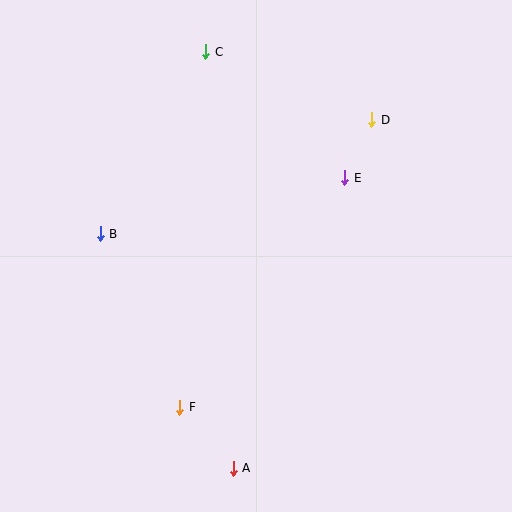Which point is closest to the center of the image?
Point E at (345, 178) is closest to the center.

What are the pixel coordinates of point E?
Point E is at (345, 178).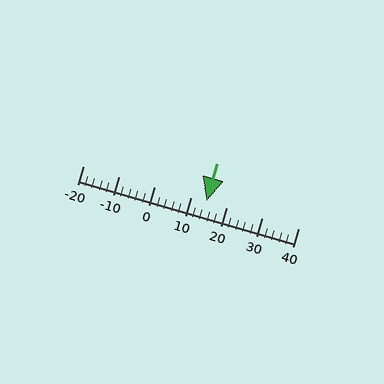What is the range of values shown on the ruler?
The ruler shows values from -20 to 40.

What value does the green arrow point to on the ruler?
The green arrow points to approximately 14.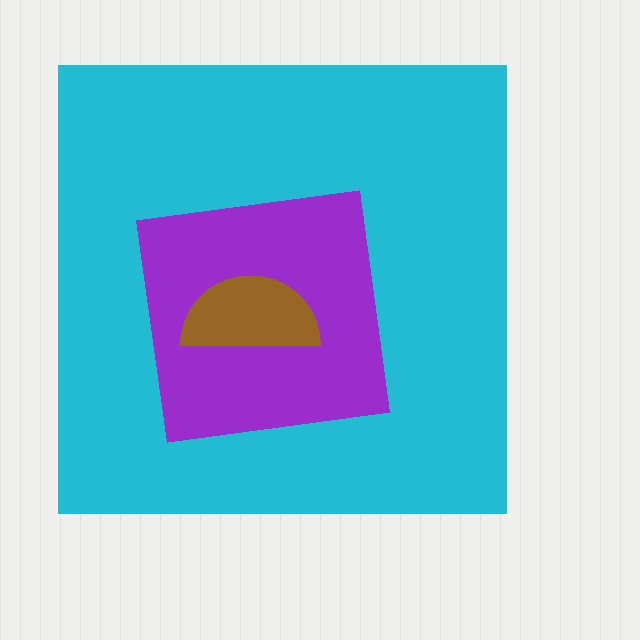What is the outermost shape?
The cyan square.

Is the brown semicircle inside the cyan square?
Yes.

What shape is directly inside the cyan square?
The purple square.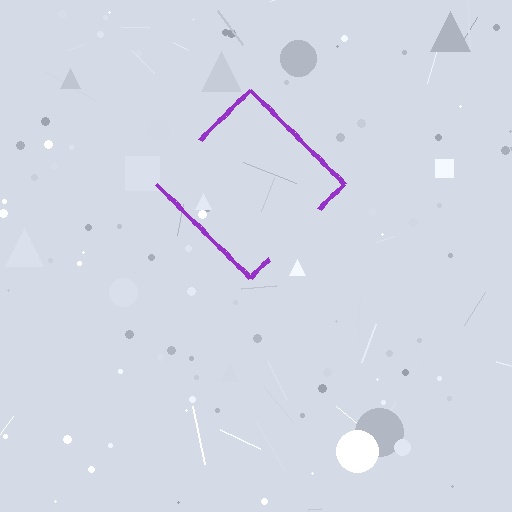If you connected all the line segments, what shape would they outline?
They would outline a diamond.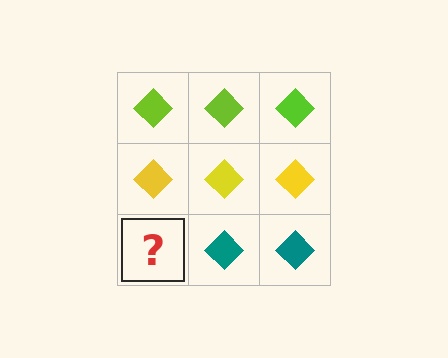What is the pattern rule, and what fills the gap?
The rule is that each row has a consistent color. The gap should be filled with a teal diamond.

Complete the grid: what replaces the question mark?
The question mark should be replaced with a teal diamond.